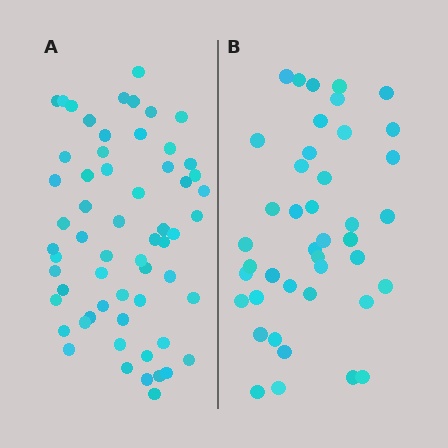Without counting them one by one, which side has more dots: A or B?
Region A (the left region) has more dots.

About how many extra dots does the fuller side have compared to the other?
Region A has approximately 20 more dots than region B.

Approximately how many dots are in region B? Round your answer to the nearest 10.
About 40 dots. (The exact count is 42, which rounds to 40.)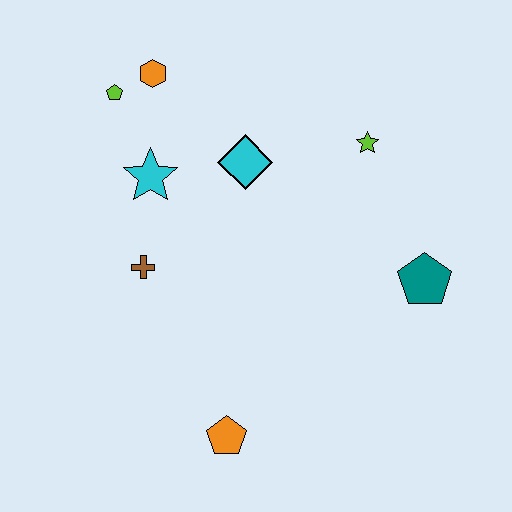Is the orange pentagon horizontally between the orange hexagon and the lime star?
Yes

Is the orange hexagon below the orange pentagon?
No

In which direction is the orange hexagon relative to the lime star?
The orange hexagon is to the left of the lime star.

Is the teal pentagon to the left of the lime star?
No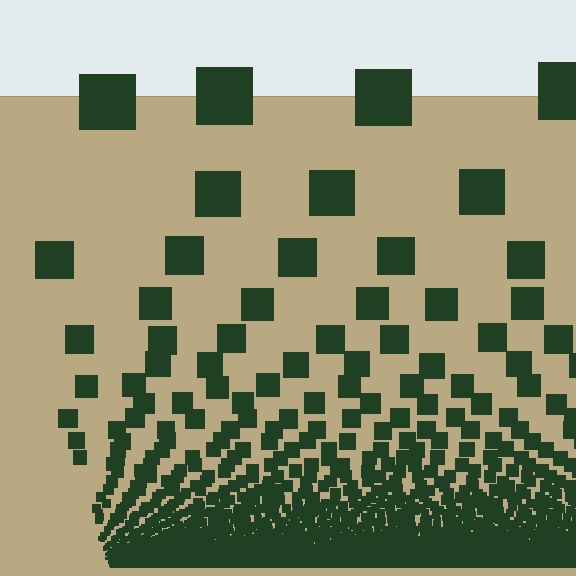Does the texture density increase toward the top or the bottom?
Density increases toward the bottom.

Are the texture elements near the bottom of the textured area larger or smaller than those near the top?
Smaller. The gradient is inverted — elements near the bottom are smaller and denser.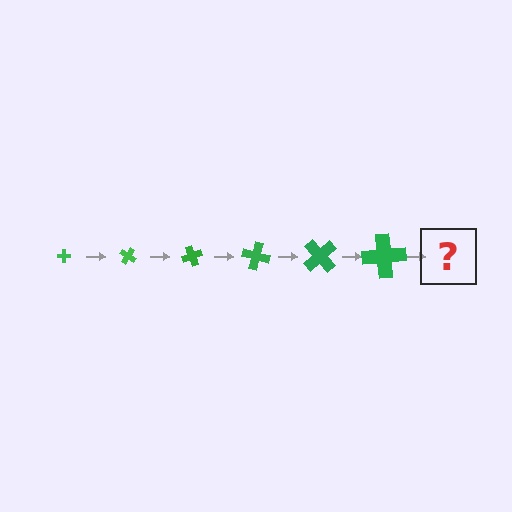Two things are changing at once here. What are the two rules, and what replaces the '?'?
The two rules are that the cross grows larger each step and it rotates 35 degrees each step. The '?' should be a cross, larger than the previous one and rotated 210 degrees from the start.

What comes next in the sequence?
The next element should be a cross, larger than the previous one and rotated 210 degrees from the start.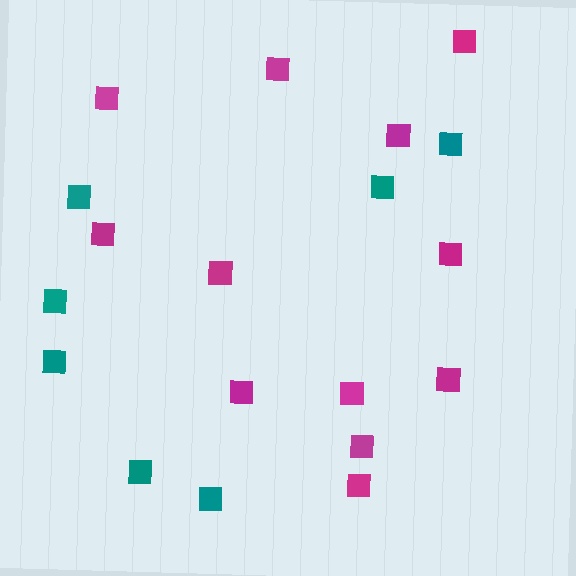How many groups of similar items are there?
There are 2 groups: one group of magenta squares (12) and one group of teal squares (7).